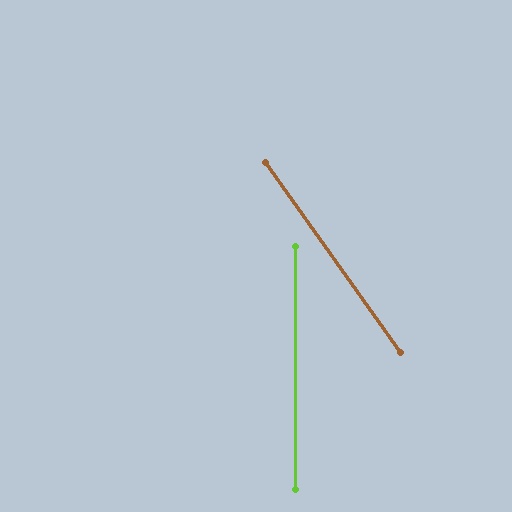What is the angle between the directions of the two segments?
Approximately 36 degrees.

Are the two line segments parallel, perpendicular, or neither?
Neither parallel nor perpendicular — they differ by about 36°.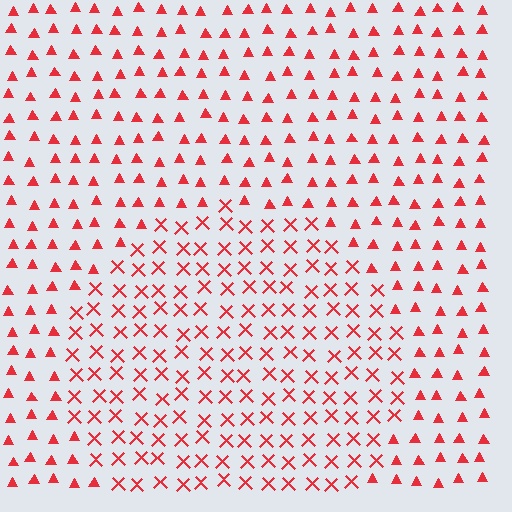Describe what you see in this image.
The image is filled with small red elements arranged in a uniform grid. A circle-shaped region contains X marks, while the surrounding area contains triangles. The boundary is defined purely by the change in element shape.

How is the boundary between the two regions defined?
The boundary is defined by a change in element shape: X marks inside vs. triangles outside. All elements share the same color and spacing.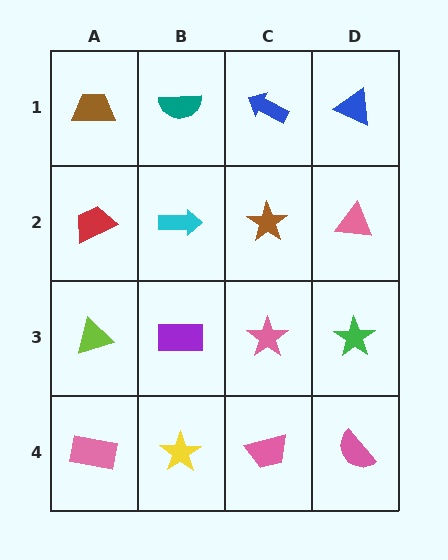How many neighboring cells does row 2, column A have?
3.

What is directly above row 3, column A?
A red trapezoid.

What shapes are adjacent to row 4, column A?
A lime triangle (row 3, column A), a yellow star (row 4, column B).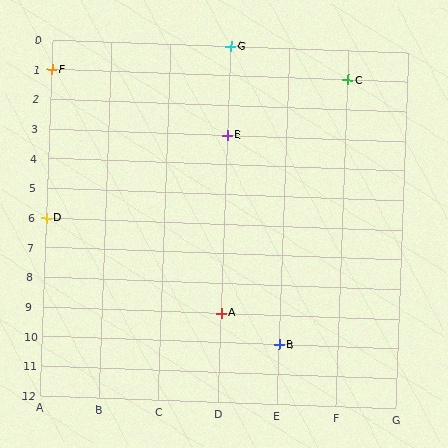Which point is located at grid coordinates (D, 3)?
Point E is at (D, 3).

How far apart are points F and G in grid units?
Points F and G are 3 columns and 1 row apart (about 3.2 grid units diagonally).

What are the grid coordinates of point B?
Point B is at grid coordinates (E, 10).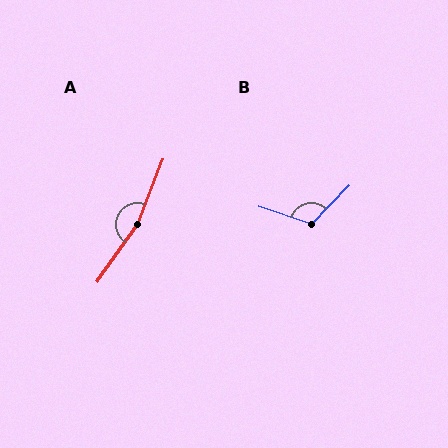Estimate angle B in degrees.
Approximately 116 degrees.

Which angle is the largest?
A, at approximately 166 degrees.